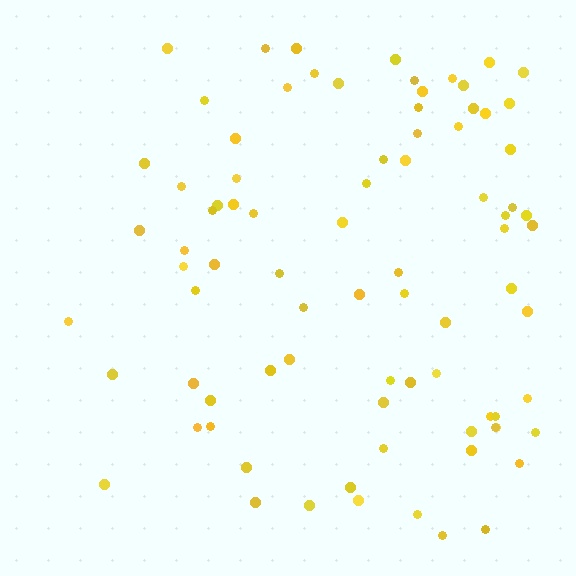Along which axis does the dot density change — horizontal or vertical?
Horizontal.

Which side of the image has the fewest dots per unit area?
The left.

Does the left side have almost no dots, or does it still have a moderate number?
Still a moderate number, just noticeably fewer than the right.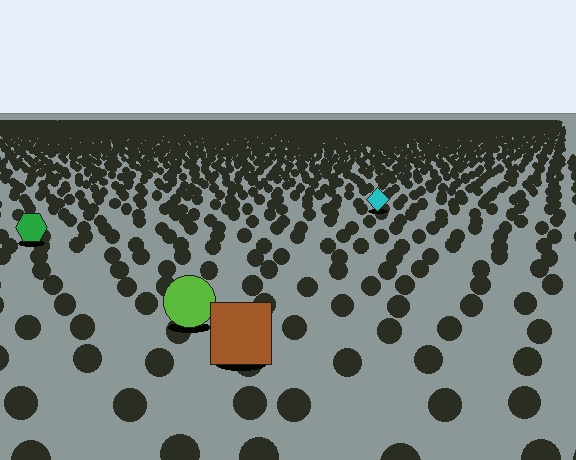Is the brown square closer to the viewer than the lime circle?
Yes. The brown square is closer — you can tell from the texture gradient: the ground texture is coarser near it.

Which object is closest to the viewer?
The brown square is closest. The texture marks near it are larger and more spread out.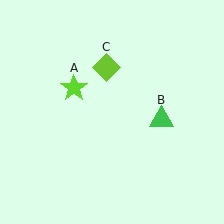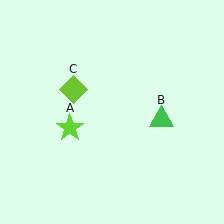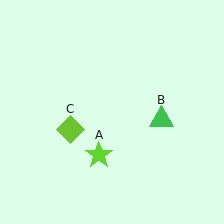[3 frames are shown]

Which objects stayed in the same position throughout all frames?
Green triangle (object B) remained stationary.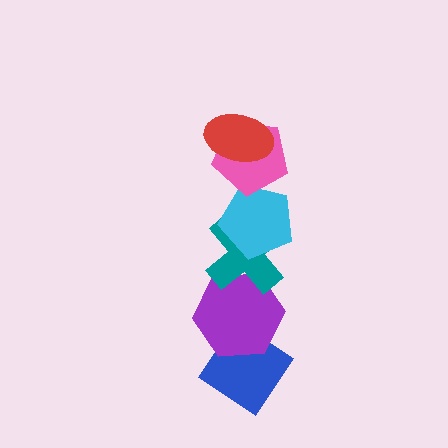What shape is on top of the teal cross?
The cyan pentagon is on top of the teal cross.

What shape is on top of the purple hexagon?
The teal cross is on top of the purple hexagon.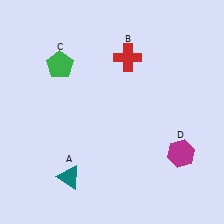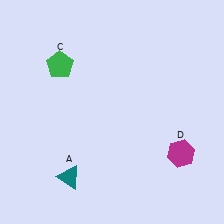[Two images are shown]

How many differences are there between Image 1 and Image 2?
There is 1 difference between the two images.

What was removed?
The red cross (B) was removed in Image 2.